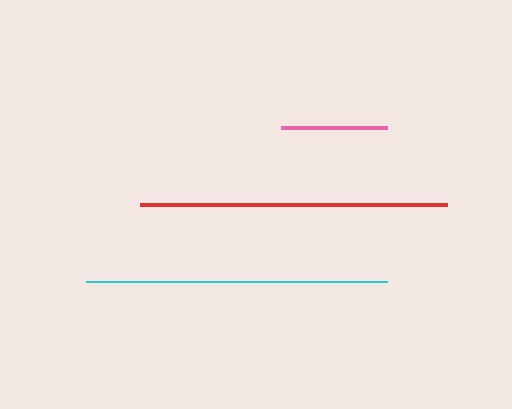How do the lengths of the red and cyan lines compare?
The red and cyan lines are approximately the same length.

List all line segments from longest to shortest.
From longest to shortest: red, cyan, pink.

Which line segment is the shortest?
The pink line is the shortest at approximately 105 pixels.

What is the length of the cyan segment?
The cyan segment is approximately 301 pixels long.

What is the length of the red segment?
The red segment is approximately 307 pixels long.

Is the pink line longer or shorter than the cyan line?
The cyan line is longer than the pink line.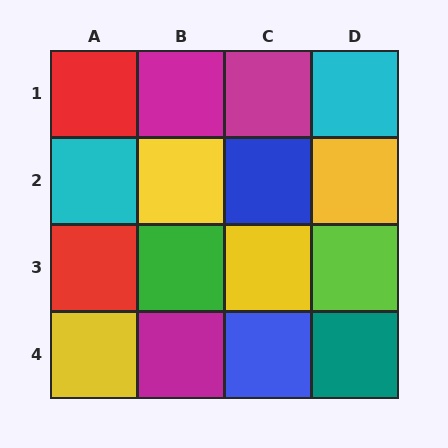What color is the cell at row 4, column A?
Yellow.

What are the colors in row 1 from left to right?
Red, magenta, magenta, cyan.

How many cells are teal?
1 cell is teal.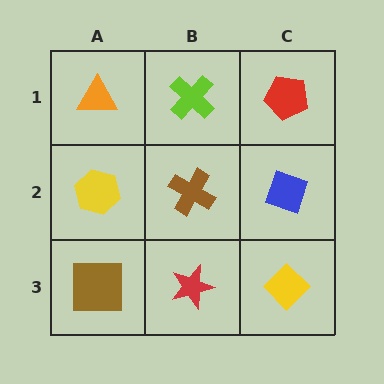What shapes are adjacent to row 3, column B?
A brown cross (row 2, column B), a brown square (row 3, column A), a yellow diamond (row 3, column C).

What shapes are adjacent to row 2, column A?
An orange triangle (row 1, column A), a brown square (row 3, column A), a brown cross (row 2, column B).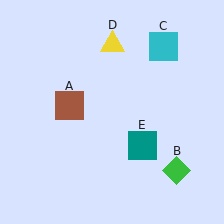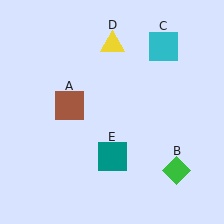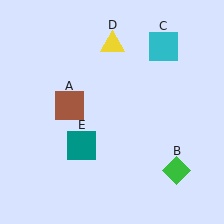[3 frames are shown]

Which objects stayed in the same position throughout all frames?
Brown square (object A) and green diamond (object B) and cyan square (object C) and yellow triangle (object D) remained stationary.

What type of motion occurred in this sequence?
The teal square (object E) rotated clockwise around the center of the scene.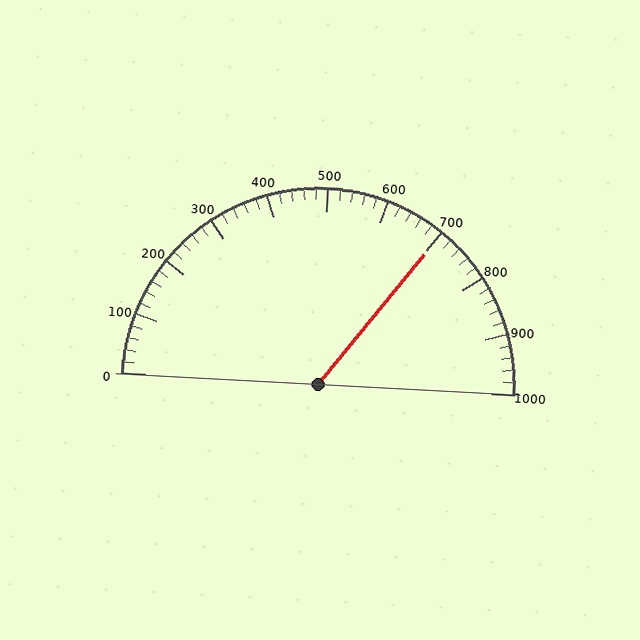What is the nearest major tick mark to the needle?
The nearest major tick mark is 700.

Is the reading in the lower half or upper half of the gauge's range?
The reading is in the upper half of the range (0 to 1000).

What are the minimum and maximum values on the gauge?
The gauge ranges from 0 to 1000.